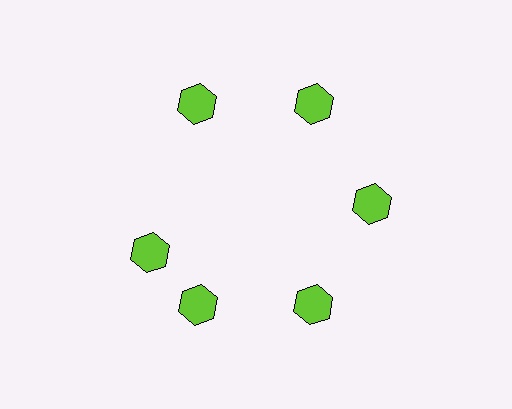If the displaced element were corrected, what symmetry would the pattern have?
It would have 6-fold rotational symmetry — the pattern would map onto itself every 60 degrees.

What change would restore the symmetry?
The symmetry would be restored by rotating it back into even spacing with its neighbors so that all 6 hexagons sit at equal angles and equal distance from the center.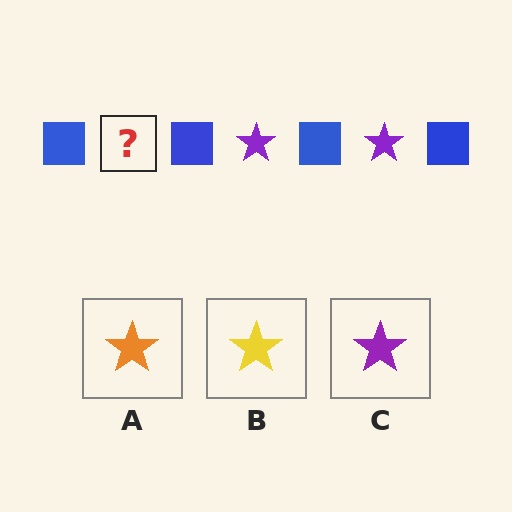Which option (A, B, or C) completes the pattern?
C.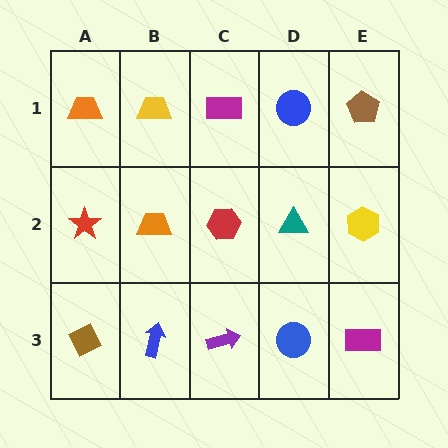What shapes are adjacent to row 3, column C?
A red hexagon (row 2, column C), a blue arrow (row 3, column B), a blue circle (row 3, column D).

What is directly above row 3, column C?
A red hexagon.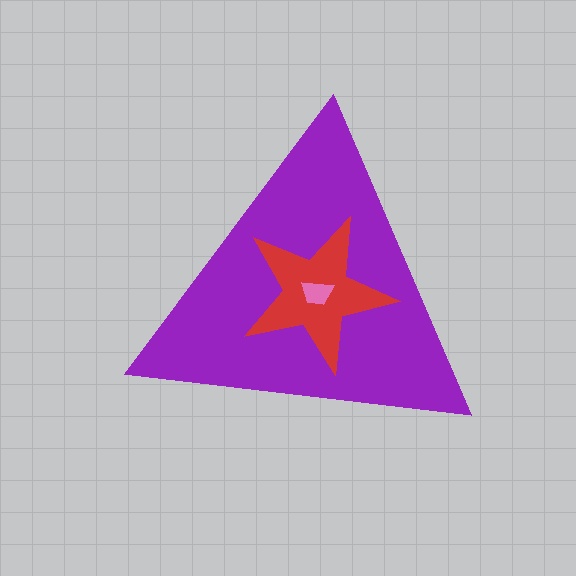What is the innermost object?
The pink trapezoid.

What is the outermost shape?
The purple triangle.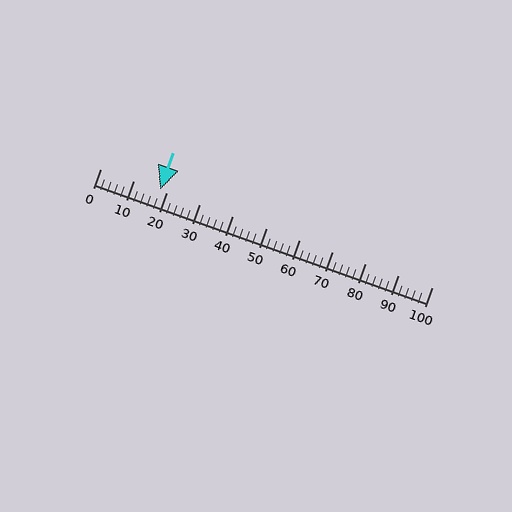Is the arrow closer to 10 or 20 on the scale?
The arrow is closer to 20.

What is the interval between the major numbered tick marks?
The major tick marks are spaced 10 units apart.